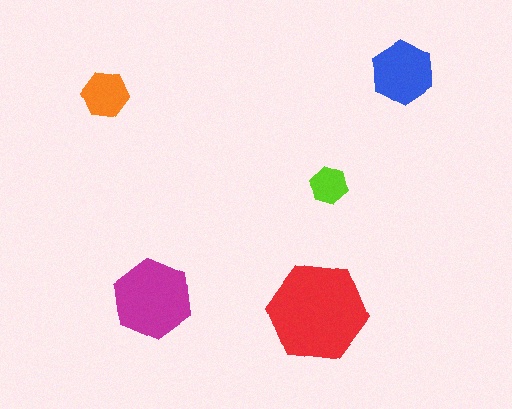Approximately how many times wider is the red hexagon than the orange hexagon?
About 2 times wider.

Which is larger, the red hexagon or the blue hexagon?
The red one.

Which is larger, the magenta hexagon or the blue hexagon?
The magenta one.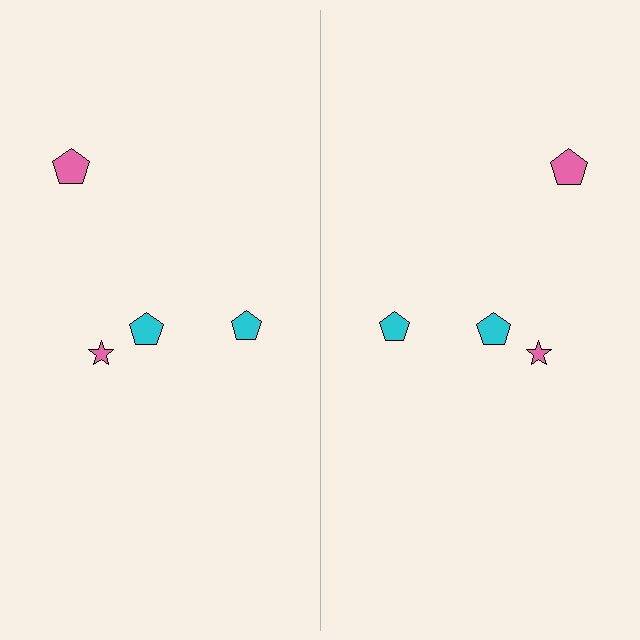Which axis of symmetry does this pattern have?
The pattern has a vertical axis of symmetry running through the center of the image.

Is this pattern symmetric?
Yes, this pattern has bilateral (reflection) symmetry.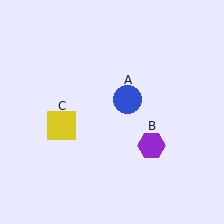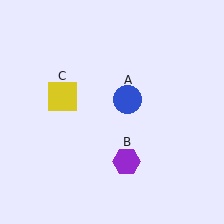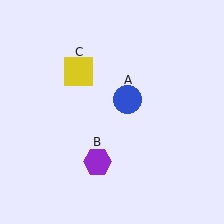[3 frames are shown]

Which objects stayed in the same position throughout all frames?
Blue circle (object A) remained stationary.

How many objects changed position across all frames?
2 objects changed position: purple hexagon (object B), yellow square (object C).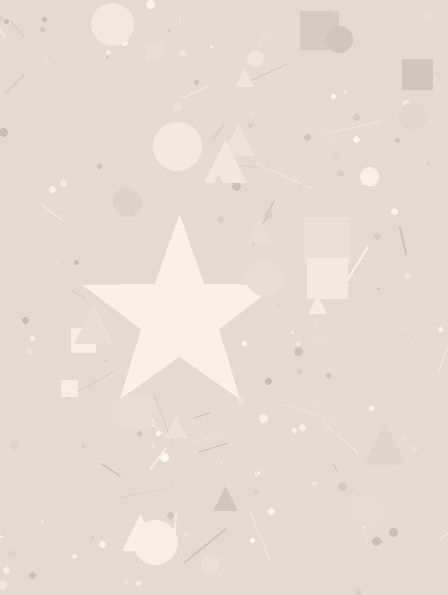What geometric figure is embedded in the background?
A star is embedded in the background.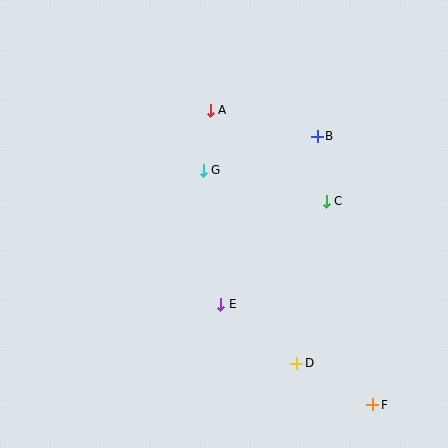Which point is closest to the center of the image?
Point G at (203, 170) is closest to the center.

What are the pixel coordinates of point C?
Point C is at (326, 201).